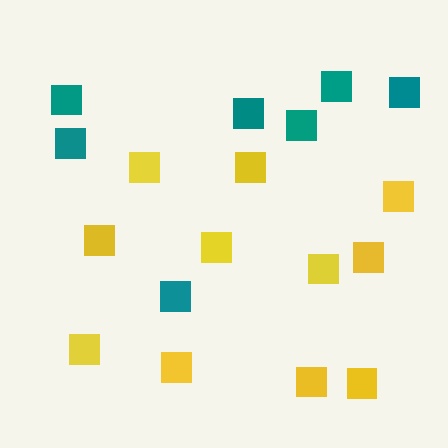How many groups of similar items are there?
There are 2 groups: one group of teal squares (7) and one group of yellow squares (11).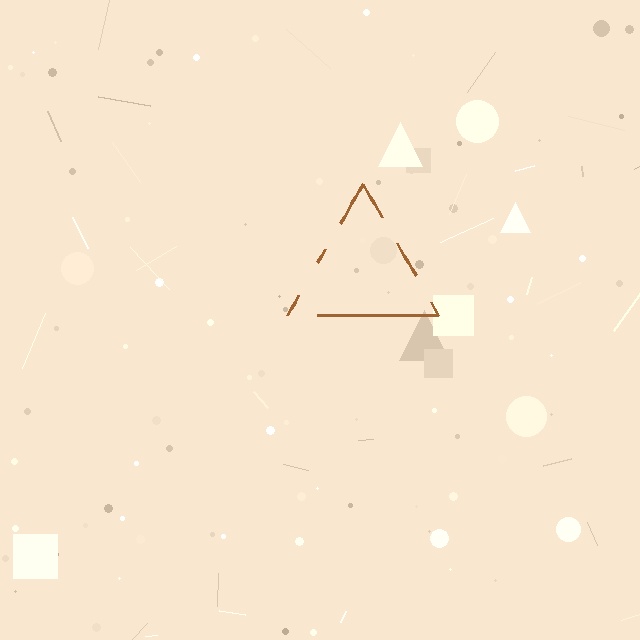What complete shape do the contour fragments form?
The contour fragments form a triangle.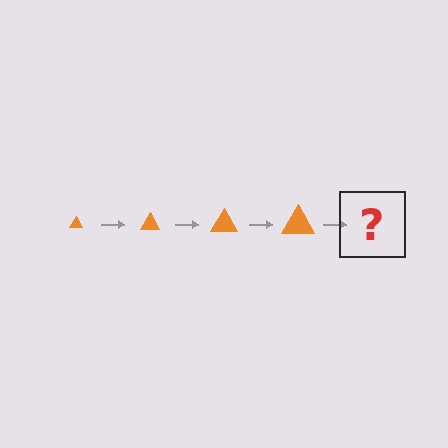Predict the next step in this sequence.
The next step is an orange triangle, larger than the previous one.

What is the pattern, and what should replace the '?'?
The pattern is that the triangle gets progressively larger each step. The '?' should be an orange triangle, larger than the previous one.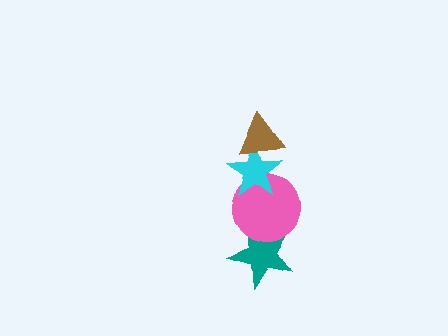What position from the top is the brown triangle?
The brown triangle is 1st from the top.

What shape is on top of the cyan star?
The brown triangle is on top of the cyan star.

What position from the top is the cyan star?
The cyan star is 2nd from the top.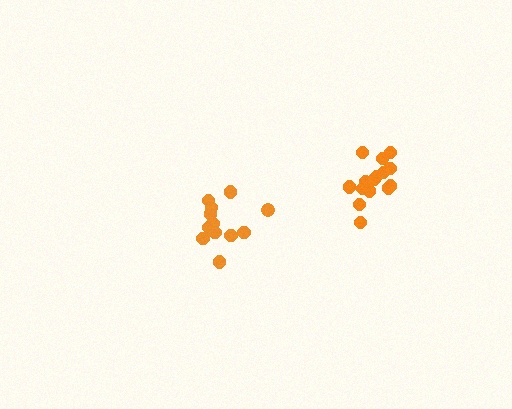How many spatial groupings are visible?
There are 2 spatial groupings.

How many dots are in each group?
Group 1: 12 dots, Group 2: 17 dots (29 total).